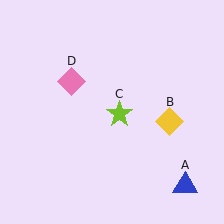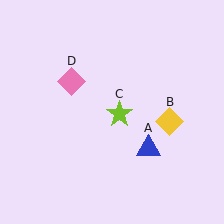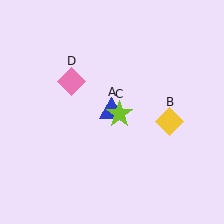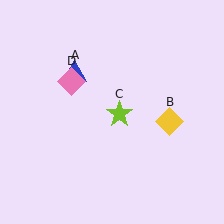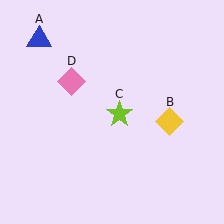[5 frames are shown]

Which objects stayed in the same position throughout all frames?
Yellow diamond (object B) and lime star (object C) and pink diamond (object D) remained stationary.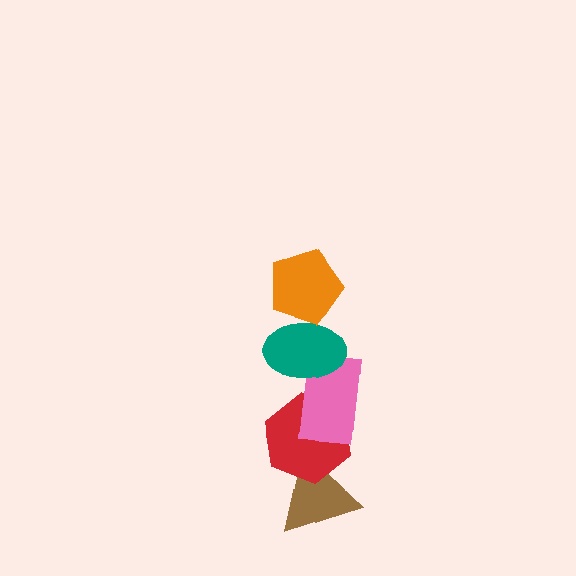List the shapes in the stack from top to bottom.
From top to bottom: the orange pentagon, the teal ellipse, the pink rectangle, the red hexagon, the brown triangle.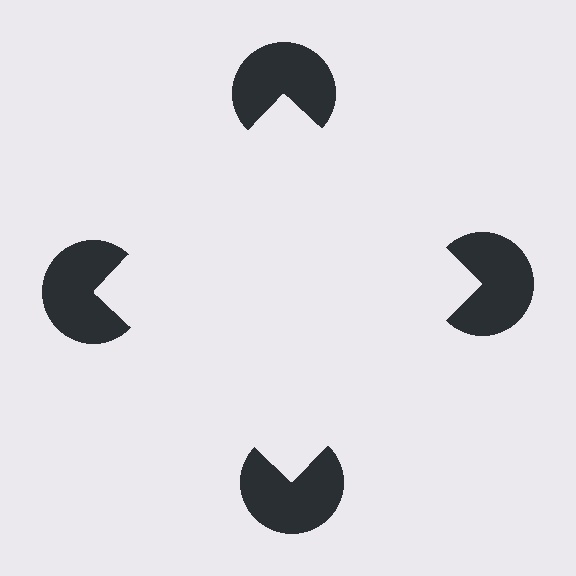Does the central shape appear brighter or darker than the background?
It typically appears slightly brighter than the background, even though no actual brightness change is drawn.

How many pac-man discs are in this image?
There are 4 — one at each vertex of the illusory square.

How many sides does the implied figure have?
4 sides.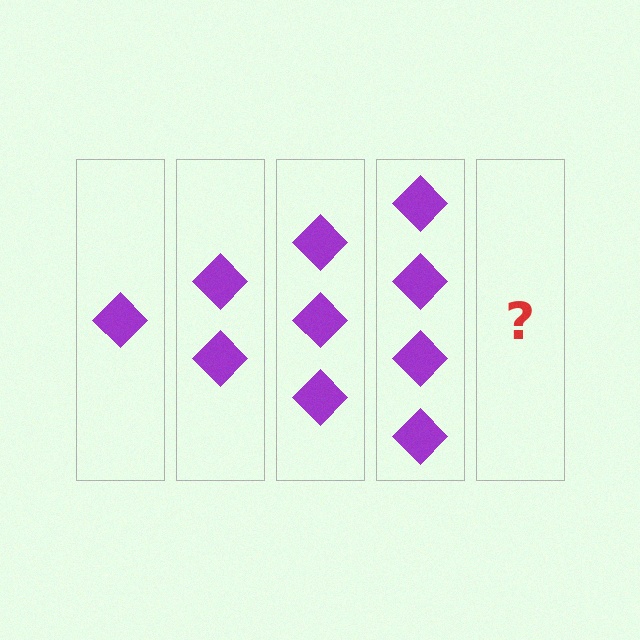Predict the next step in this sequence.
The next step is 5 diamonds.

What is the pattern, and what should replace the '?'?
The pattern is that each step adds one more diamond. The '?' should be 5 diamonds.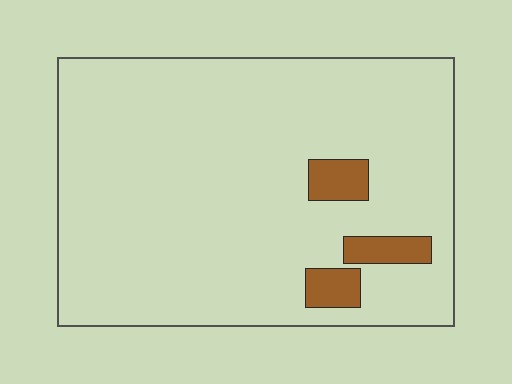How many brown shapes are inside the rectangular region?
3.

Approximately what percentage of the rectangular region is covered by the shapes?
Approximately 5%.